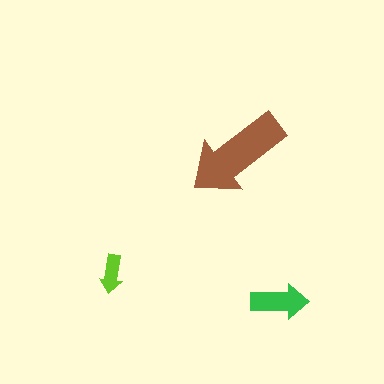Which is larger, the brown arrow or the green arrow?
The brown one.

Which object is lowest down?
The green arrow is bottommost.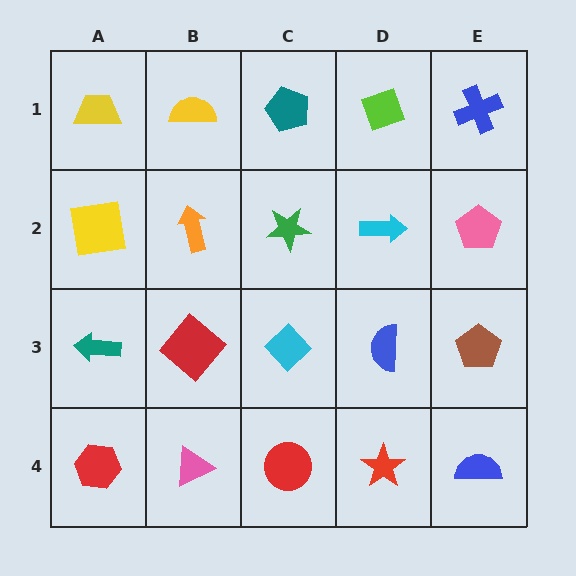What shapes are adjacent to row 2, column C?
A teal pentagon (row 1, column C), a cyan diamond (row 3, column C), an orange arrow (row 2, column B), a cyan arrow (row 2, column D).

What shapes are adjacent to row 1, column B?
An orange arrow (row 2, column B), a yellow trapezoid (row 1, column A), a teal pentagon (row 1, column C).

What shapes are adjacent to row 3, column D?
A cyan arrow (row 2, column D), a red star (row 4, column D), a cyan diamond (row 3, column C), a brown pentagon (row 3, column E).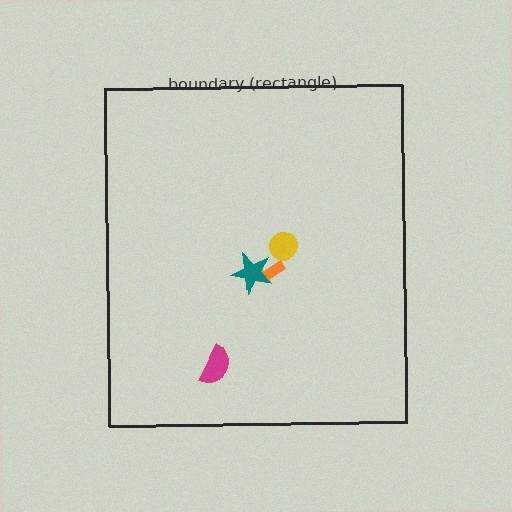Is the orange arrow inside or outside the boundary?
Inside.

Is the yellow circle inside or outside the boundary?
Inside.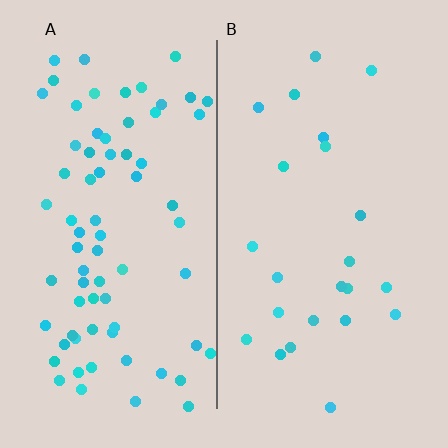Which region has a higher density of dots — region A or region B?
A (the left).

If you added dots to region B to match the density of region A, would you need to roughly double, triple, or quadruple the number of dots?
Approximately triple.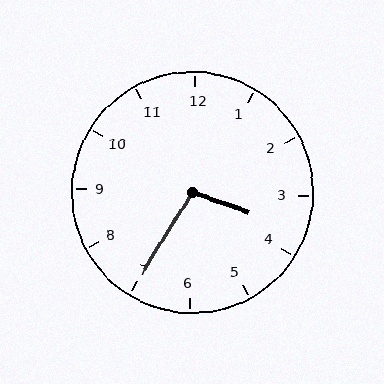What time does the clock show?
3:35.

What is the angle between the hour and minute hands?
Approximately 102 degrees.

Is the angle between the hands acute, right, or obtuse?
It is obtuse.